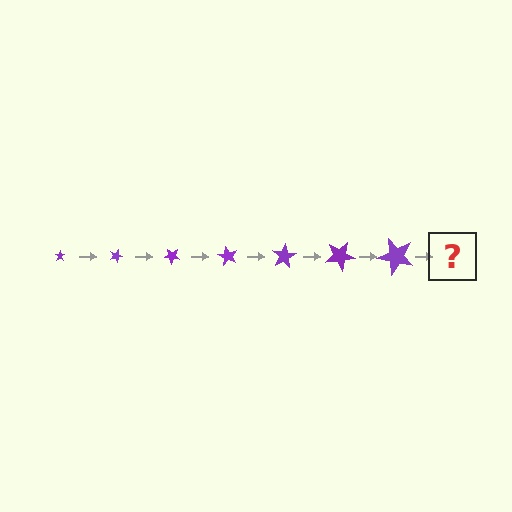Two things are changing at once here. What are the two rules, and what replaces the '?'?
The two rules are that the star grows larger each step and it rotates 20 degrees each step. The '?' should be a star, larger than the previous one and rotated 140 degrees from the start.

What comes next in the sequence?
The next element should be a star, larger than the previous one and rotated 140 degrees from the start.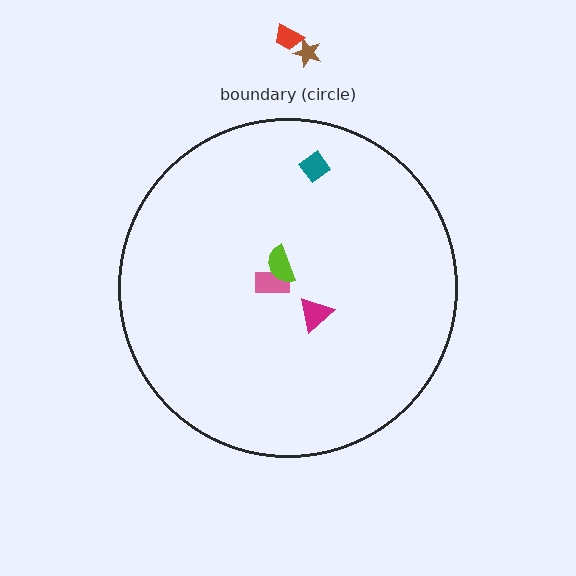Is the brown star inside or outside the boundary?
Outside.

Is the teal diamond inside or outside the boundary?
Inside.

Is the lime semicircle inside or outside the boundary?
Inside.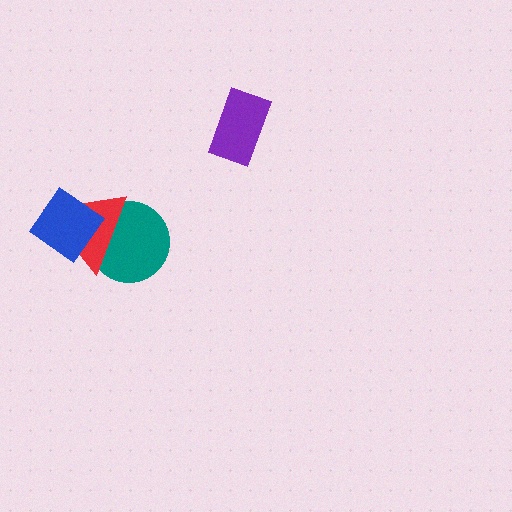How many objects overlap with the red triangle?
2 objects overlap with the red triangle.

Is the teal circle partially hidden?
Yes, it is partially covered by another shape.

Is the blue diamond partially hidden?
No, no other shape covers it.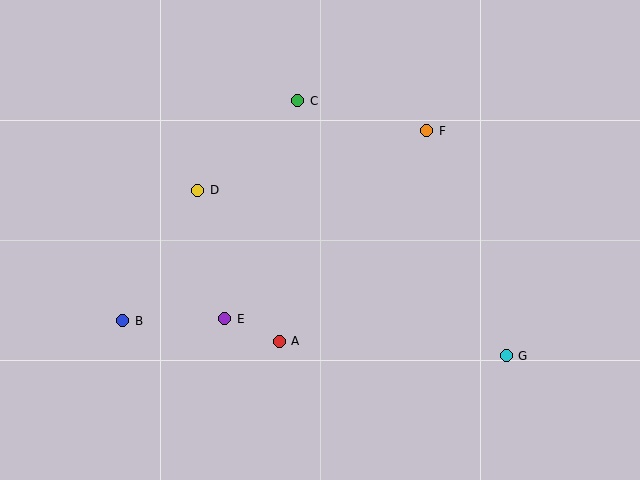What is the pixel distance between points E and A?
The distance between E and A is 59 pixels.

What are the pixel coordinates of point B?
Point B is at (123, 321).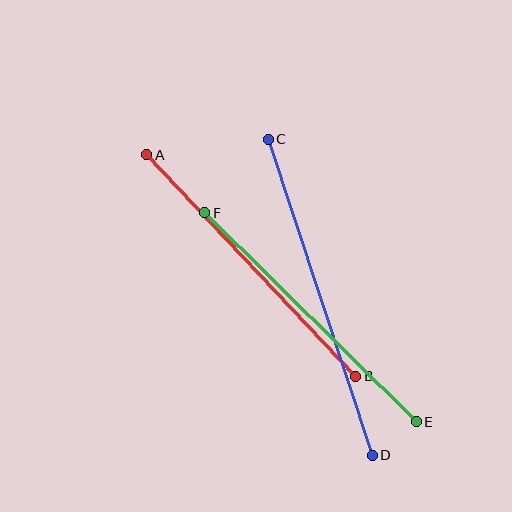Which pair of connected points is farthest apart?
Points C and D are farthest apart.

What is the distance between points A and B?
The distance is approximately 304 pixels.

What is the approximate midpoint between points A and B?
The midpoint is at approximately (251, 266) pixels.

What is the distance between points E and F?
The distance is approximately 297 pixels.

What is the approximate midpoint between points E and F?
The midpoint is at approximately (311, 317) pixels.